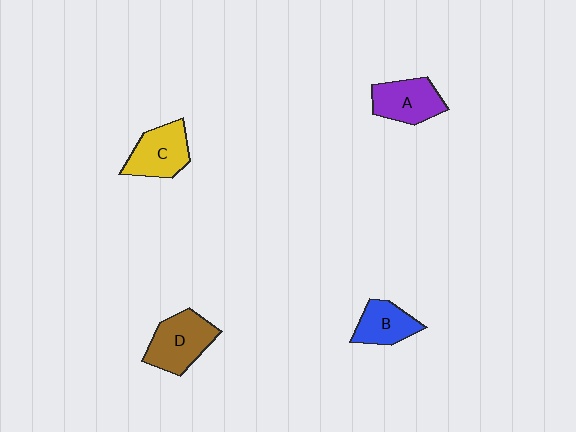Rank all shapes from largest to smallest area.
From largest to smallest: D (brown), C (yellow), A (purple), B (blue).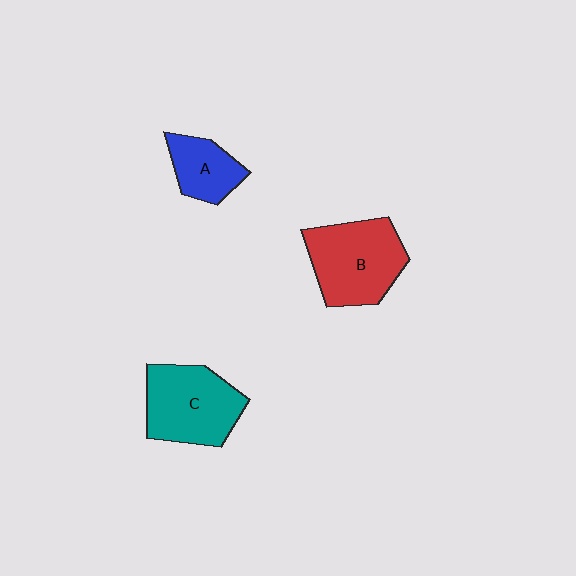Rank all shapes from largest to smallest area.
From largest to smallest: B (red), C (teal), A (blue).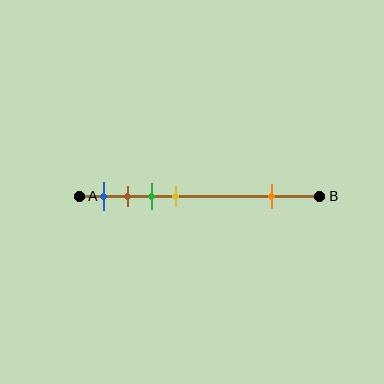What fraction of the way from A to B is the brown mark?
The brown mark is approximately 20% (0.2) of the way from A to B.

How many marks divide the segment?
There are 5 marks dividing the segment.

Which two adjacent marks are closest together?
The brown and green marks are the closest adjacent pair.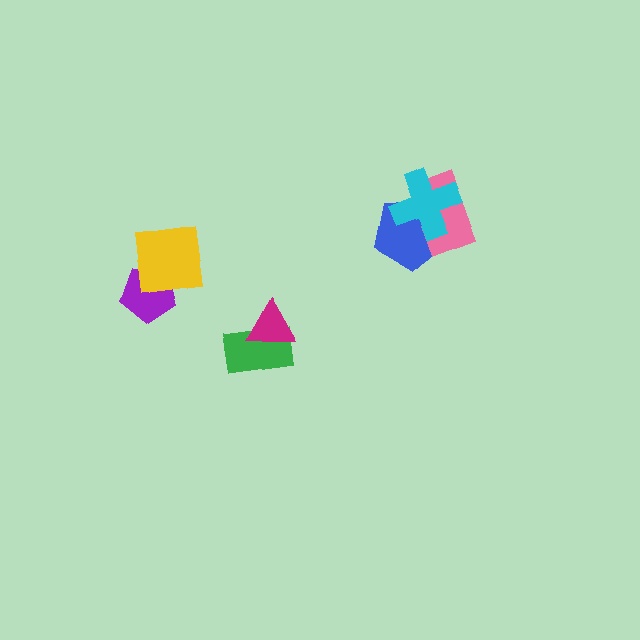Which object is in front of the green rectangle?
The magenta triangle is in front of the green rectangle.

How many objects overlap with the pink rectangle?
2 objects overlap with the pink rectangle.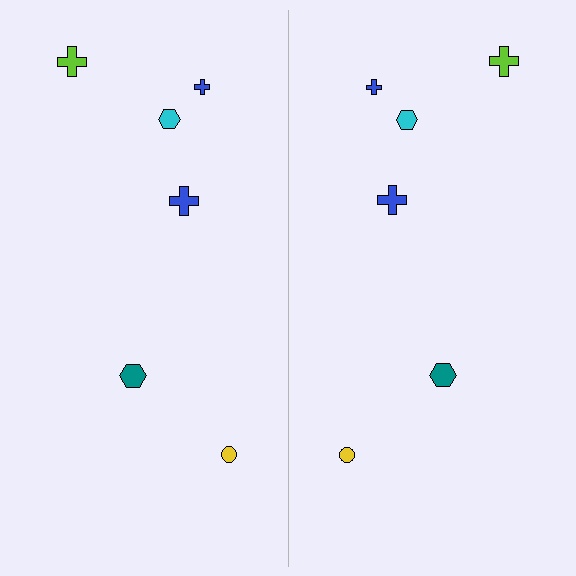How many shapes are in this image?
There are 12 shapes in this image.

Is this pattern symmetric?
Yes, this pattern has bilateral (reflection) symmetry.